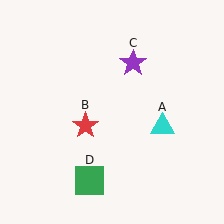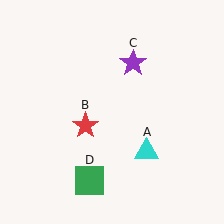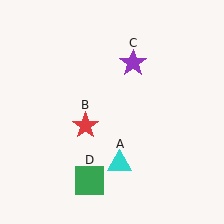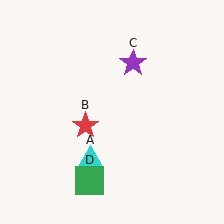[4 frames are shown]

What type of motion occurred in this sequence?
The cyan triangle (object A) rotated clockwise around the center of the scene.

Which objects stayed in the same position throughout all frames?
Red star (object B) and purple star (object C) and green square (object D) remained stationary.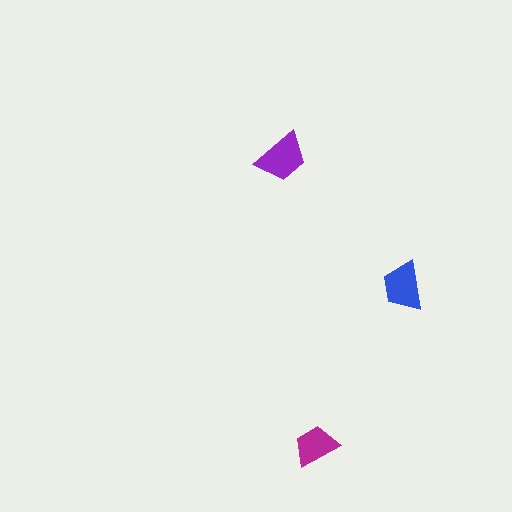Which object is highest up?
The purple trapezoid is topmost.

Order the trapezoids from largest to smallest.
the purple one, the blue one, the magenta one.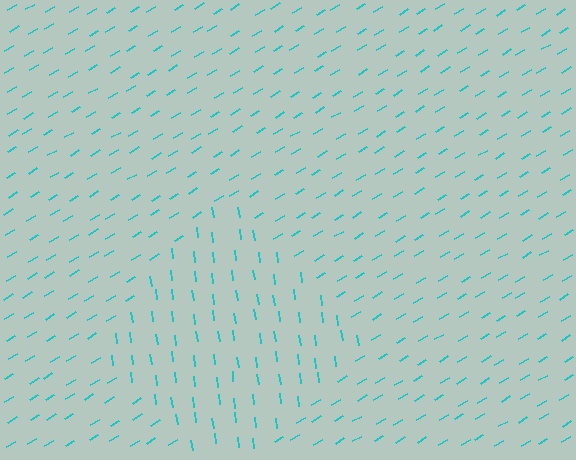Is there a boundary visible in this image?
Yes, there is a texture boundary formed by a change in line orientation.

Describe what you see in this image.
The image is filled with small cyan line segments. A diamond region in the image has lines oriented differently from the surrounding lines, creating a visible texture boundary.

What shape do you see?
I see a diamond.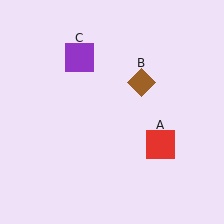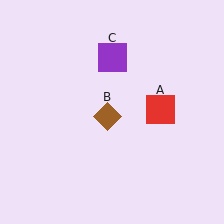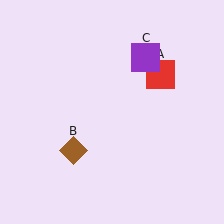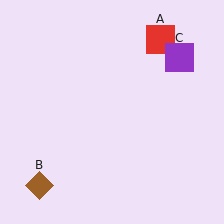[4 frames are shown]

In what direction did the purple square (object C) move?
The purple square (object C) moved right.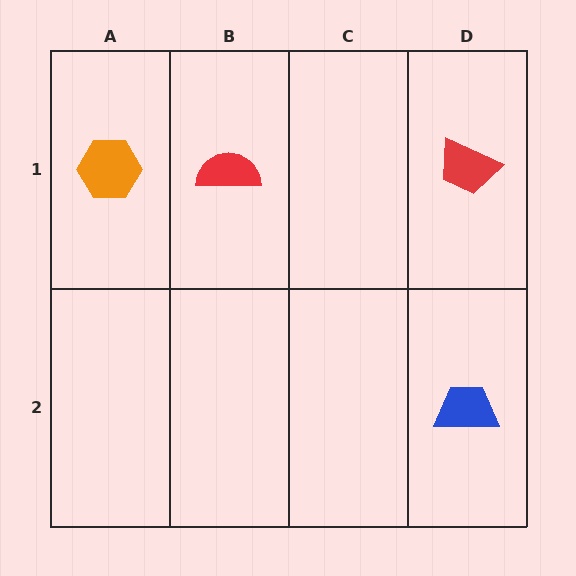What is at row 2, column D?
A blue trapezoid.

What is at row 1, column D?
A red trapezoid.